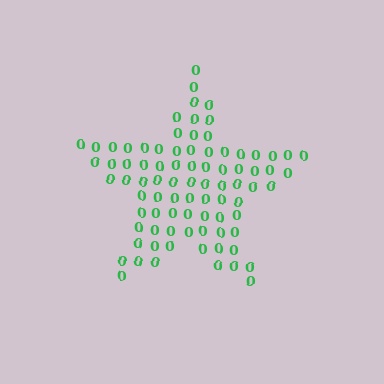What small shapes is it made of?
It is made of small digit 0's.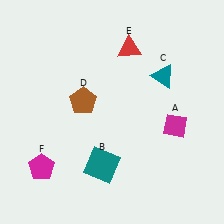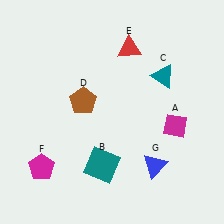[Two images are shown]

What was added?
A blue triangle (G) was added in Image 2.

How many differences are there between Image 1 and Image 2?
There is 1 difference between the two images.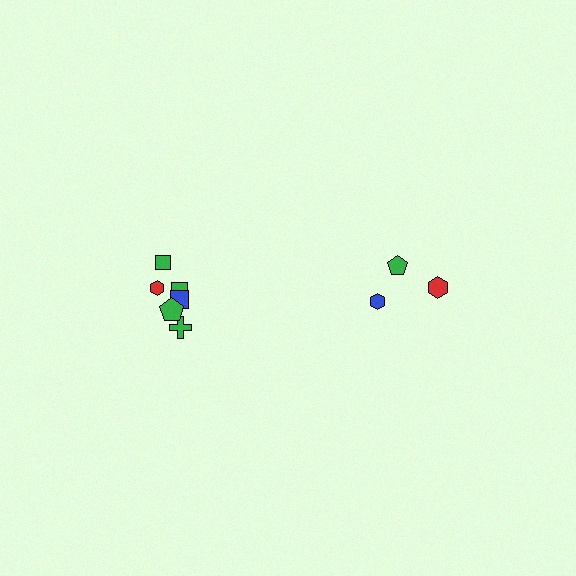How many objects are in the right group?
There are 3 objects.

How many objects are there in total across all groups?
There are 9 objects.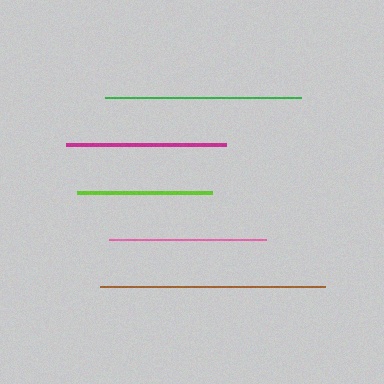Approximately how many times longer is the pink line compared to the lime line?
The pink line is approximately 1.2 times the length of the lime line.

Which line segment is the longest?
The brown line is the longest at approximately 225 pixels.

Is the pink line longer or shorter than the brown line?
The brown line is longer than the pink line.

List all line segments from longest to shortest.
From longest to shortest: brown, green, magenta, pink, lime.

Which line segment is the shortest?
The lime line is the shortest at approximately 135 pixels.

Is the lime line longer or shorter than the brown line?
The brown line is longer than the lime line.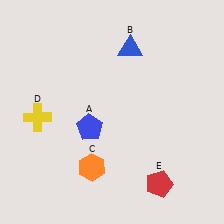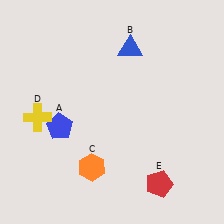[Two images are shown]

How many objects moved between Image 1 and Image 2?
1 object moved between the two images.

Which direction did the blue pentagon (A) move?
The blue pentagon (A) moved left.